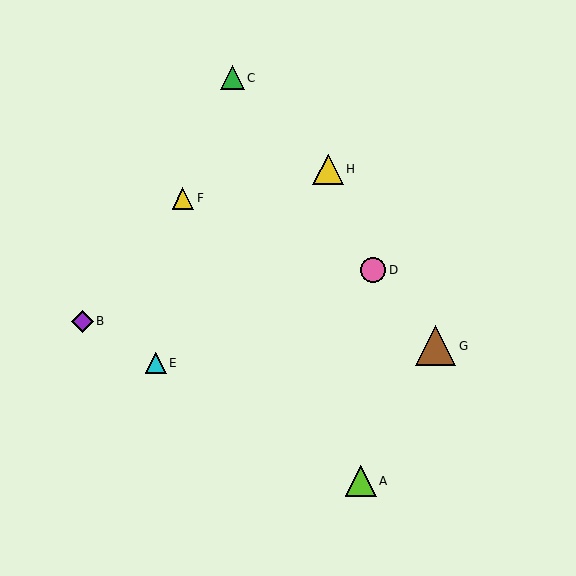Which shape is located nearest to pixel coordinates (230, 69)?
The green triangle (labeled C) at (232, 78) is nearest to that location.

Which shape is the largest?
The brown triangle (labeled G) is the largest.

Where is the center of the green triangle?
The center of the green triangle is at (232, 78).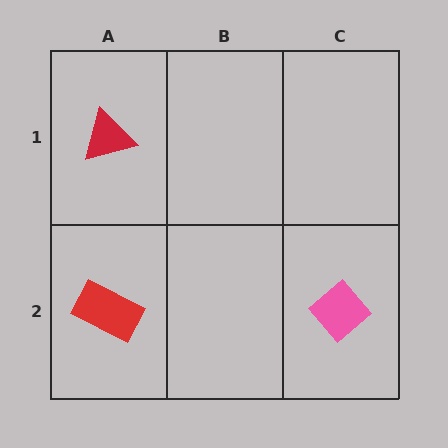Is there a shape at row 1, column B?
No, that cell is empty.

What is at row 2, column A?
A red rectangle.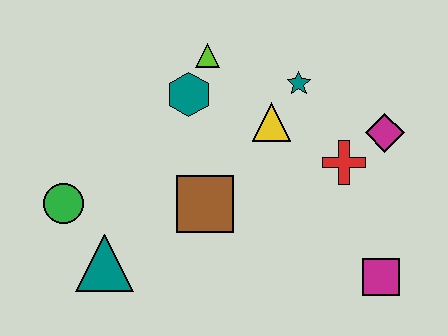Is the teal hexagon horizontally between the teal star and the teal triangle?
Yes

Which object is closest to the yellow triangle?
The teal star is closest to the yellow triangle.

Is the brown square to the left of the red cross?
Yes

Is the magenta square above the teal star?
No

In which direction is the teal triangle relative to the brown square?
The teal triangle is to the left of the brown square.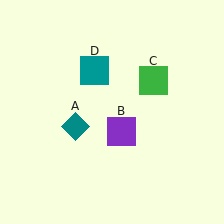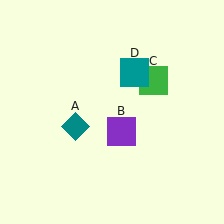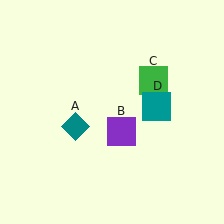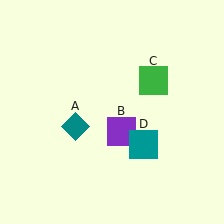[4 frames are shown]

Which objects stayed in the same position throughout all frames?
Teal diamond (object A) and purple square (object B) and green square (object C) remained stationary.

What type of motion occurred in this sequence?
The teal square (object D) rotated clockwise around the center of the scene.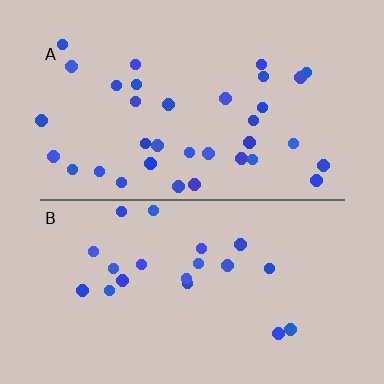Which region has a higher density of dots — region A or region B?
A (the top).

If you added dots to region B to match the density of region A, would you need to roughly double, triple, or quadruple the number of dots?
Approximately double.